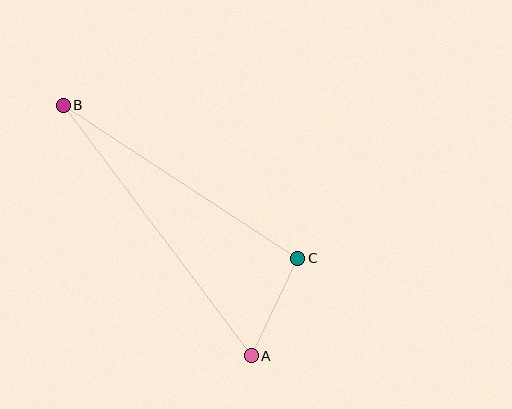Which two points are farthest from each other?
Points A and B are farthest from each other.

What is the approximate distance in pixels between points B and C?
The distance between B and C is approximately 280 pixels.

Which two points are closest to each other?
Points A and C are closest to each other.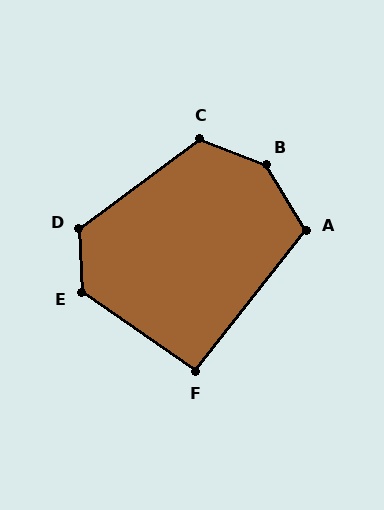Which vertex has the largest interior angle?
B, at approximately 143 degrees.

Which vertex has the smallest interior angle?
F, at approximately 93 degrees.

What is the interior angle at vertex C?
Approximately 122 degrees (obtuse).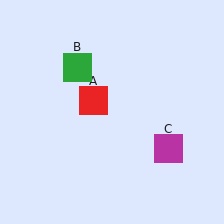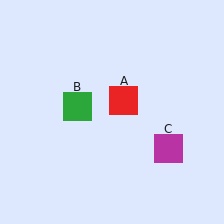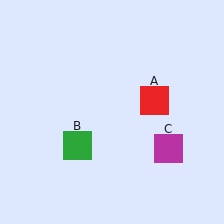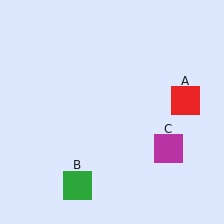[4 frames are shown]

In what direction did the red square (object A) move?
The red square (object A) moved right.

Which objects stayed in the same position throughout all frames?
Magenta square (object C) remained stationary.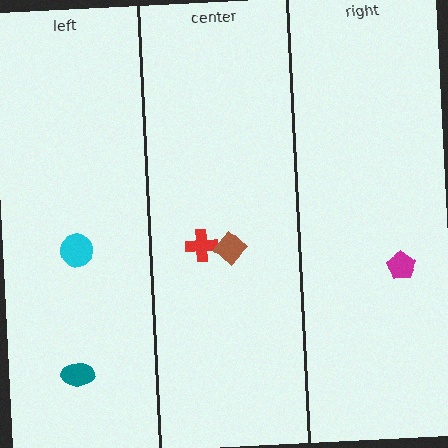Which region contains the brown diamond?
The center region.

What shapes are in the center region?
The red cross, the brown diamond.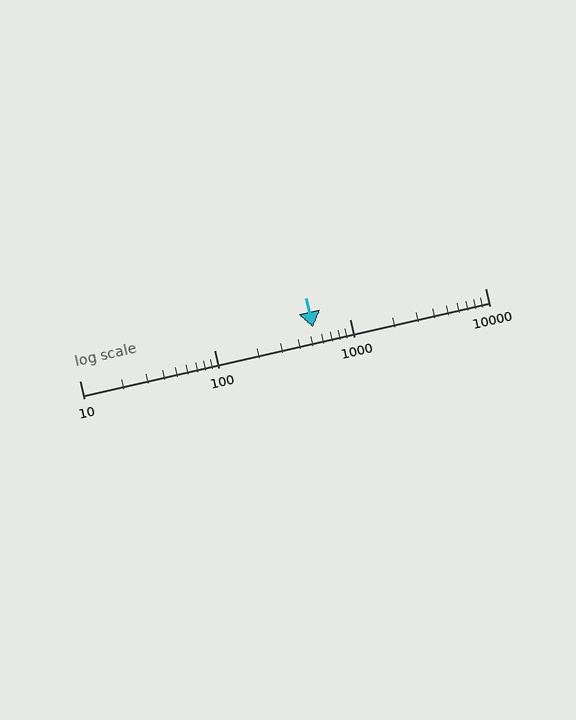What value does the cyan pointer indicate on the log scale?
The pointer indicates approximately 530.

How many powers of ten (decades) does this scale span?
The scale spans 3 decades, from 10 to 10000.